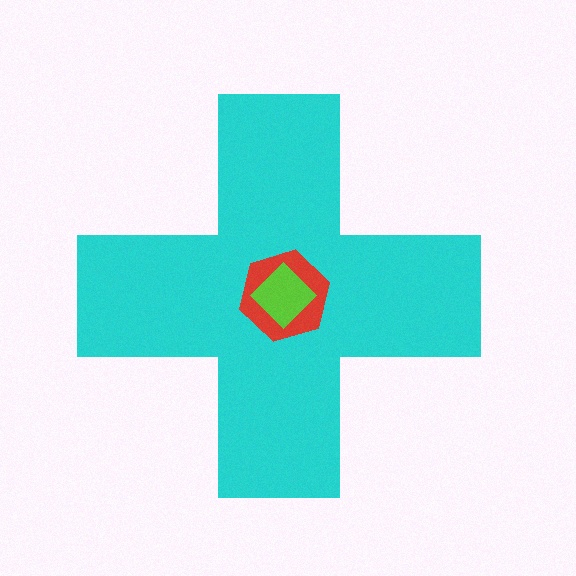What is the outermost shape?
The cyan cross.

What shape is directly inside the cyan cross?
The red hexagon.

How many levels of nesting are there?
3.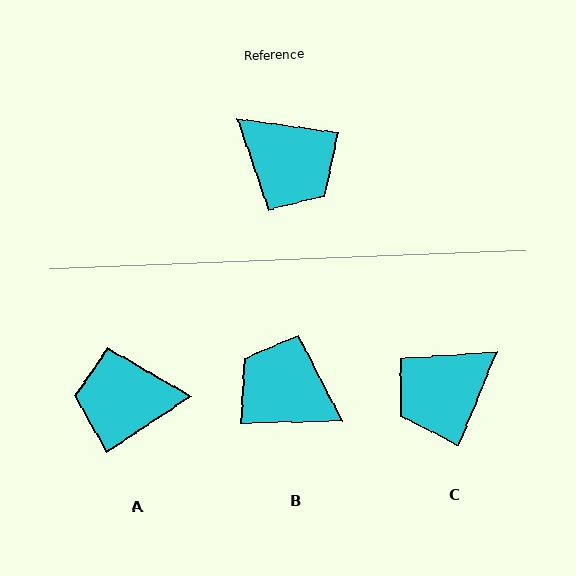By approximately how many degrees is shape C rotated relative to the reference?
Approximately 105 degrees clockwise.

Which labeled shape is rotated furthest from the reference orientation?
B, about 171 degrees away.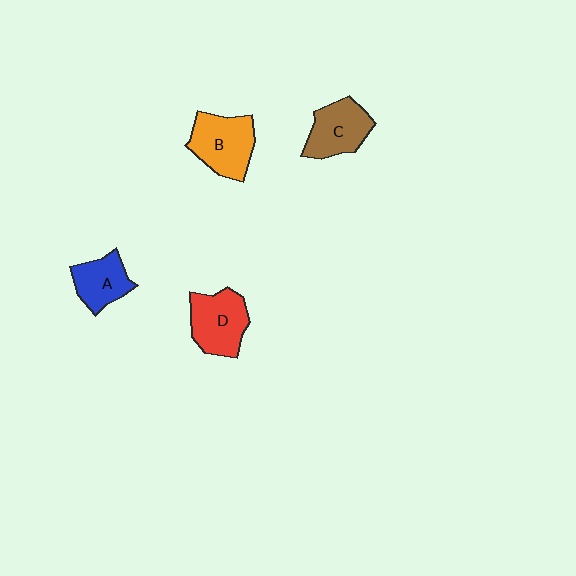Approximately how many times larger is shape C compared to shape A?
Approximately 1.2 times.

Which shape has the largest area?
Shape B (orange).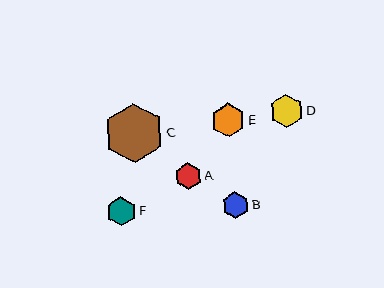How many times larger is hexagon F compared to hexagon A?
Hexagon F is approximately 1.1 times the size of hexagon A.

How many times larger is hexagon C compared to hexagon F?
Hexagon C is approximately 2.0 times the size of hexagon F.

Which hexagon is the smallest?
Hexagon A is the smallest with a size of approximately 26 pixels.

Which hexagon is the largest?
Hexagon C is the largest with a size of approximately 59 pixels.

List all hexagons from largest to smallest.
From largest to smallest: C, E, D, F, B, A.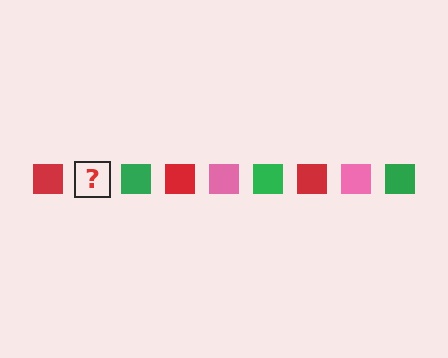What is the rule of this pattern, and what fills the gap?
The rule is that the pattern cycles through red, pink, green squares. The gap should be filled with a pink square.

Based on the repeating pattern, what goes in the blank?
The blank should be a pink square.